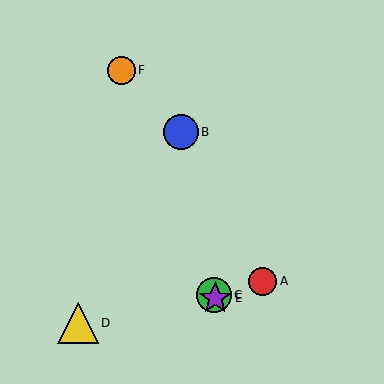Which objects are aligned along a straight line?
Objects C, E, F are aligned along a straight line.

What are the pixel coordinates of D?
Object D is at (78, 323).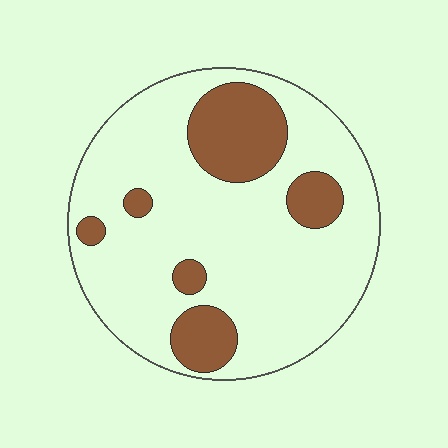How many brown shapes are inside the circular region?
6.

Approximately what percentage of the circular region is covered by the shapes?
Approximately 20%.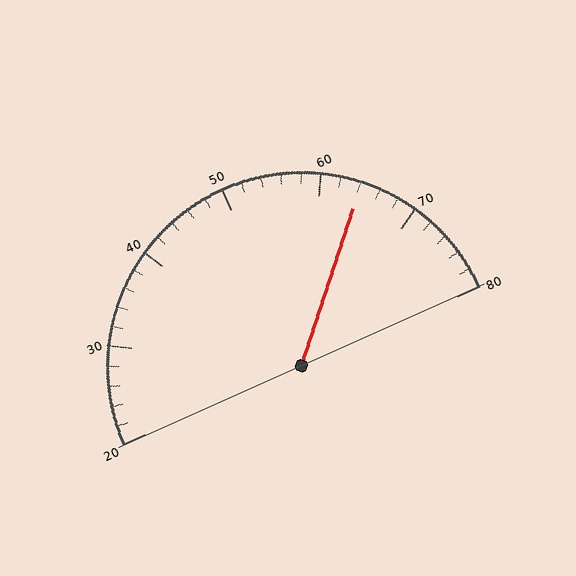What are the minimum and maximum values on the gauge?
The gauge ranges from 20 to 80.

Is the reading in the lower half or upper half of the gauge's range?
The reading is in the upper half of the range (20 to 80).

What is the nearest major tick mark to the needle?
The nearest major tick mark is 60.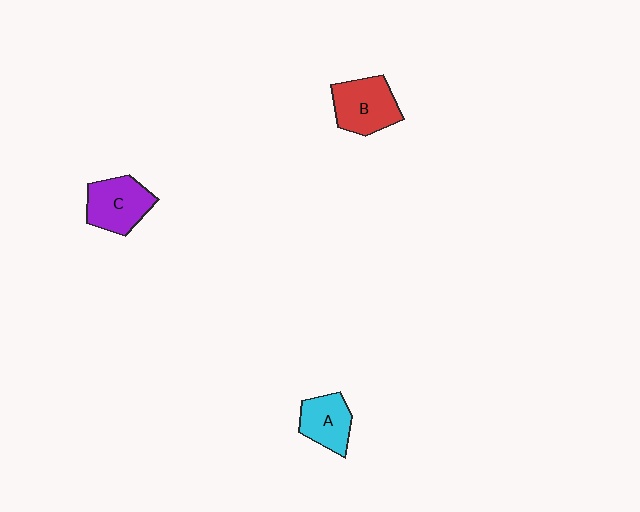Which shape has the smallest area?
Shape A (cyan).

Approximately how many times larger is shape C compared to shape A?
Approximately 1.2 times.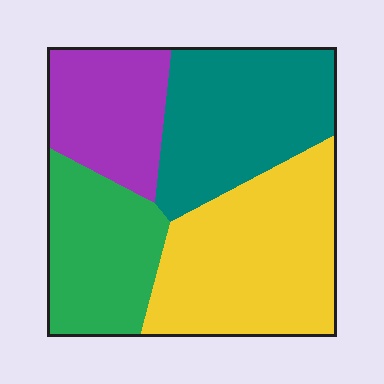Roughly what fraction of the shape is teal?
Teal covers roughly 25% of the shape.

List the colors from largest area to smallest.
From largest to smallest: yellow, teal, green, purple.